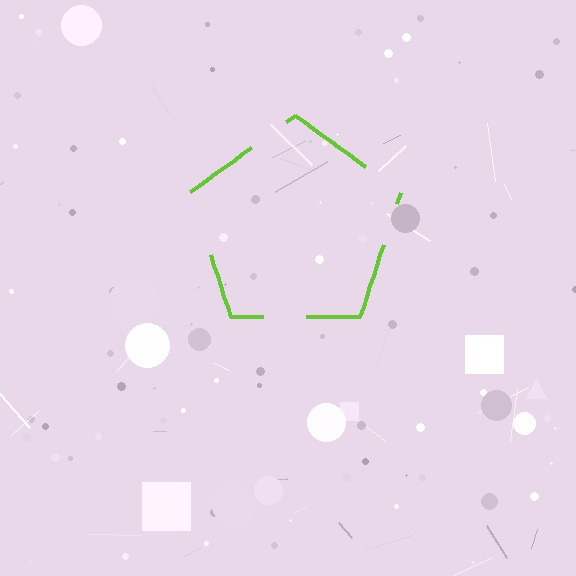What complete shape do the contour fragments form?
The contour fragments form a pentagon.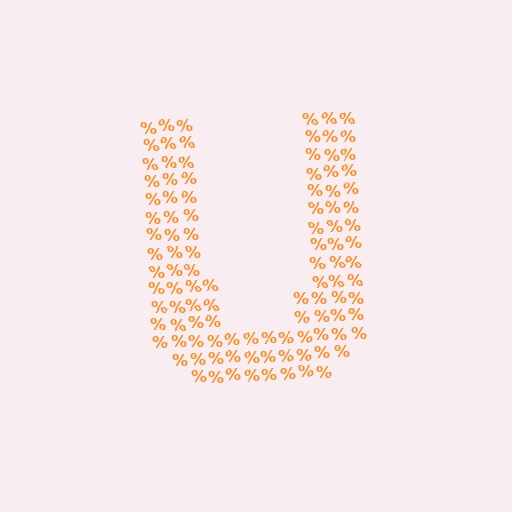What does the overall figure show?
The overall figure shows the letter U.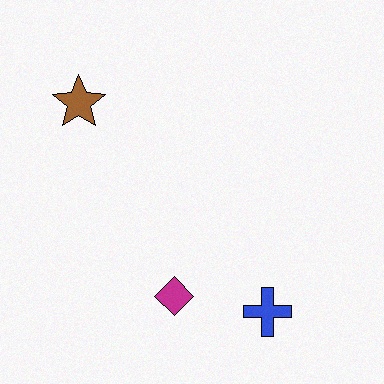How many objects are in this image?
There are 3 objects.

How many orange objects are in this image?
There are no orange objects.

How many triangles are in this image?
There are no triangles.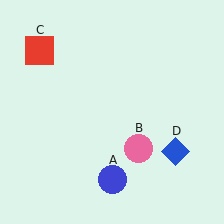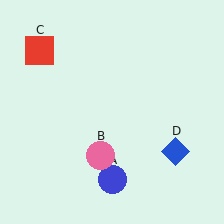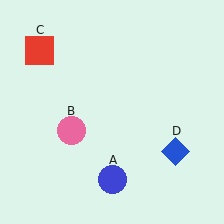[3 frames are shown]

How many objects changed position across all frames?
1 object changed position: pink circle (object B).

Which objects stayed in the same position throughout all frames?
Blue circle (object A) and red square (object C) and blue diamond (object D) remained stationary.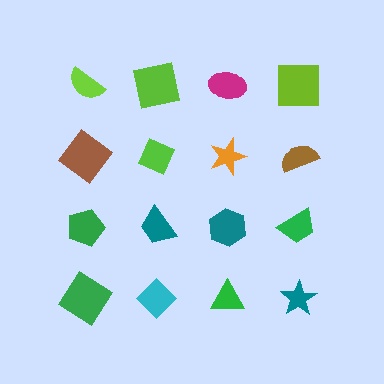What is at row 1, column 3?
A magenta ellipse.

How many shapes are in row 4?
4 shapes.